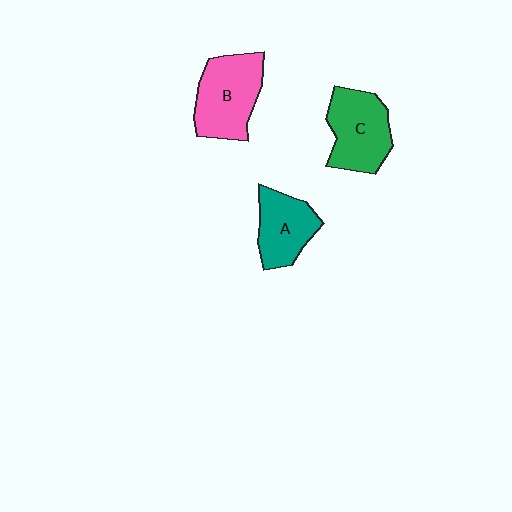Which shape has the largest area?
Shape B (pink).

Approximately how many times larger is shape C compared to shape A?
Approximately 1.2 times.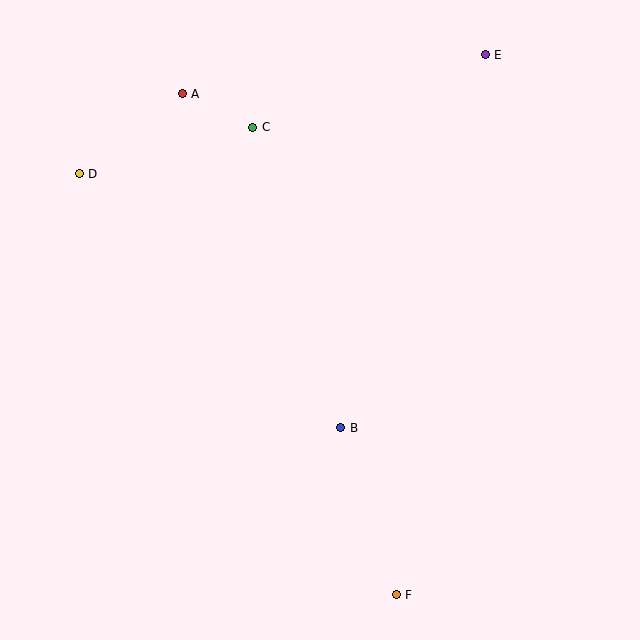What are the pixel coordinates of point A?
Point A is at (182, 94).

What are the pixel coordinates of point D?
Point D is at (79, 174).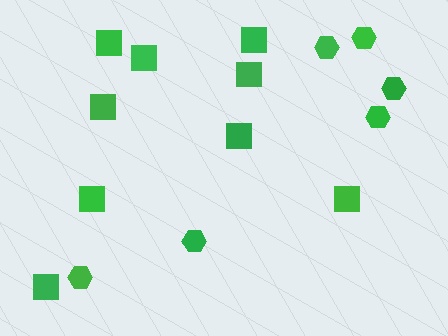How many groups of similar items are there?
There are 2 groups: one group of hexagons (6) and one group of squares (9).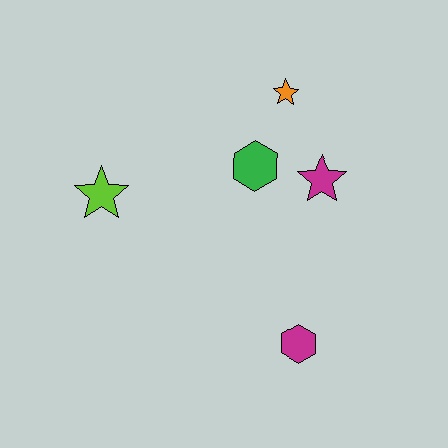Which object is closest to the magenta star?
The green hexagon is closest to the magenta star.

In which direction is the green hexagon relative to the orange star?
The green hexagon is below the orange star.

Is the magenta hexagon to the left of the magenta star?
Yes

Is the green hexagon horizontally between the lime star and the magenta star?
Yes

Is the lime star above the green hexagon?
No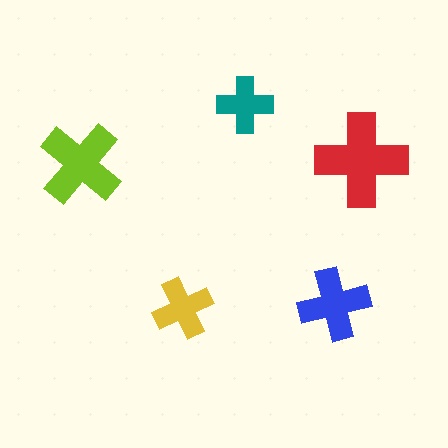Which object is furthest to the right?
The red cross is rightmost.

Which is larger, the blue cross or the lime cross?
The lime one.